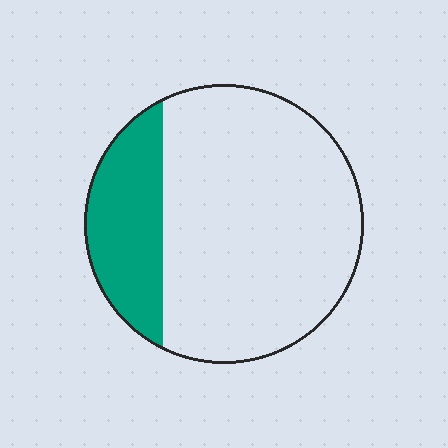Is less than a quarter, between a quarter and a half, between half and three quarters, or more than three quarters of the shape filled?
Less than a quarter.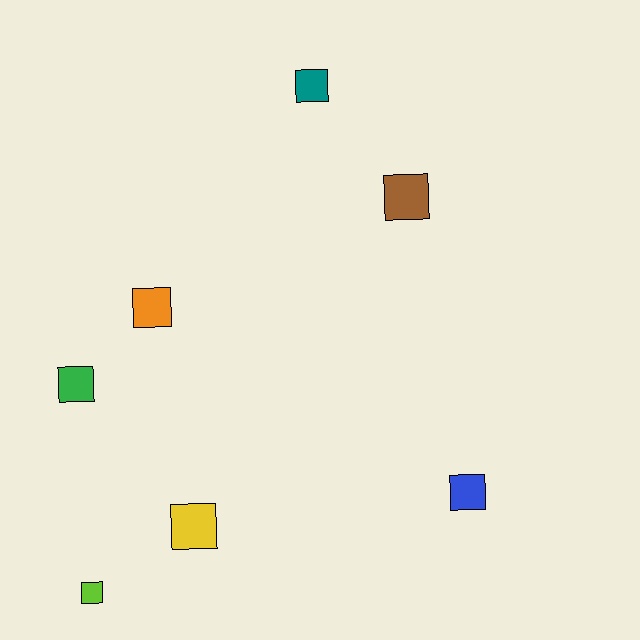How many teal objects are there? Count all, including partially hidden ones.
There is 1 teal object.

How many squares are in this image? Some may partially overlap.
There are 7 squares.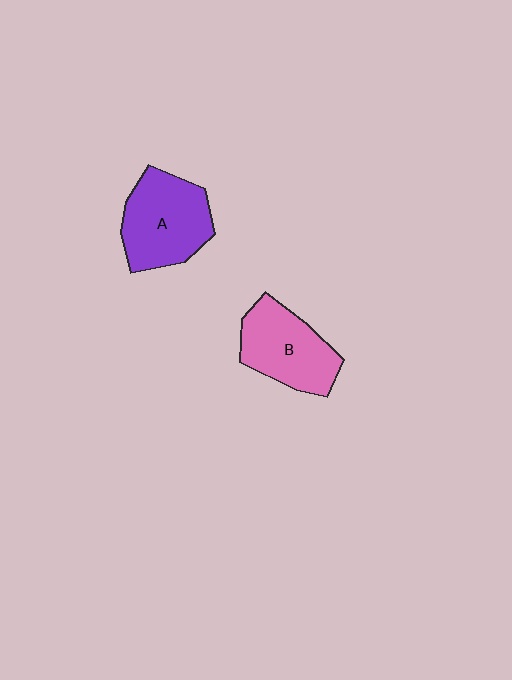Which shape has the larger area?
Shape A (purple).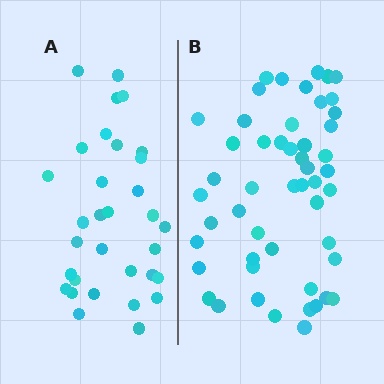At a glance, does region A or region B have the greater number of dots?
Region B (the right region) has more dots.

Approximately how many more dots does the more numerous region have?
Region B has approximately 20 more dots than region A.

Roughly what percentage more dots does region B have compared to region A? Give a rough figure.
About 60% more.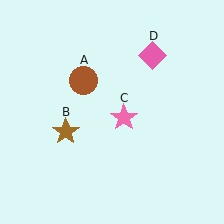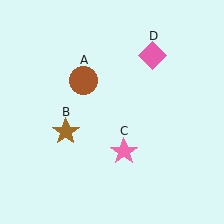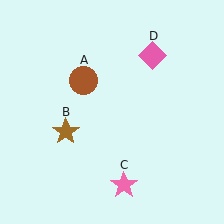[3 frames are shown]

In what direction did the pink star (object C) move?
The pink star (object C) moved down.